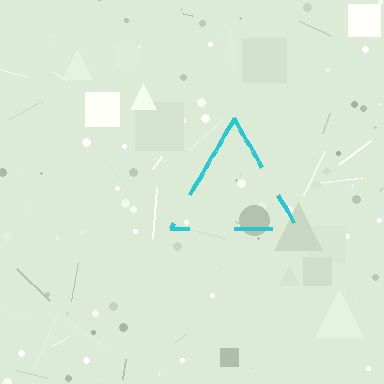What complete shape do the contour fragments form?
The contour fragments form a triangle.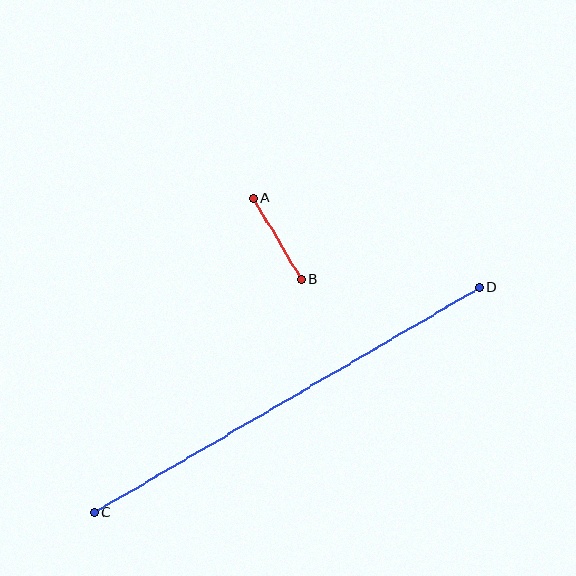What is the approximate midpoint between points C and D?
The midpoint is at approximately (287, 400) pixels.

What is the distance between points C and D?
The distance is approximately 445 pixels.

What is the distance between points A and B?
The distance is approximately 94 pixels.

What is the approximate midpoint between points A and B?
The midpoint is at approximately (277, 239) pixels.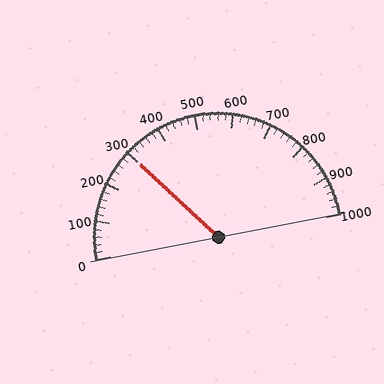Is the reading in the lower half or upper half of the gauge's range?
The reading is in the lower half of the range (0 to 1000).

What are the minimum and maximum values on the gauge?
The gauge ranges from 0 to 1000.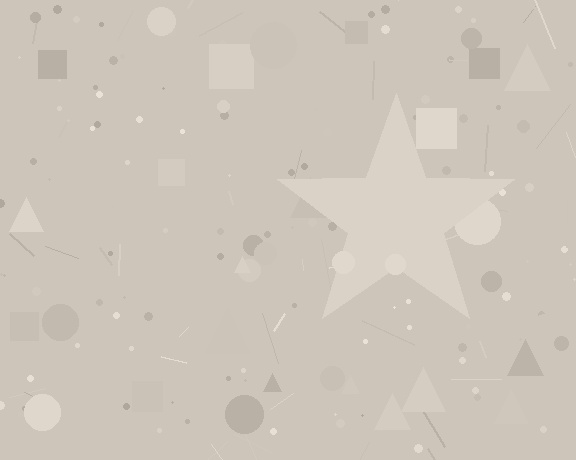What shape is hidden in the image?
A star is hidden in the image.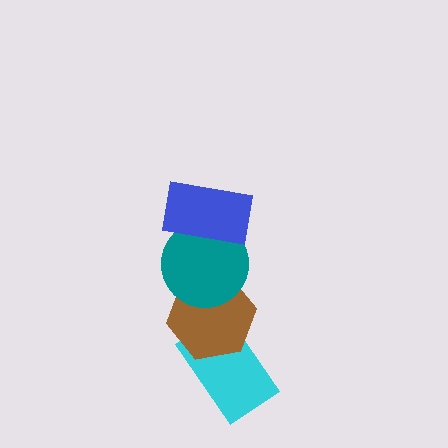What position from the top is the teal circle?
The teal circle is 2nd from the top.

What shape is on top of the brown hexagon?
The teal circle is on top of the brown hexagon.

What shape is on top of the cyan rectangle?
The brown hexagon is on top of the cyan rectangle.